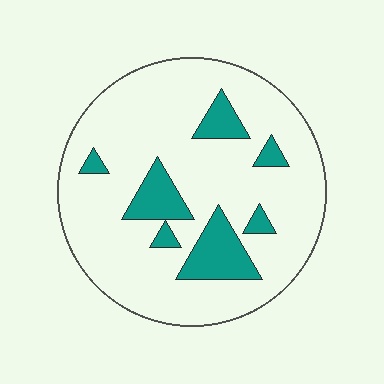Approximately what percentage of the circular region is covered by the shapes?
Approximately 15%.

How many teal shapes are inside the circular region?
7.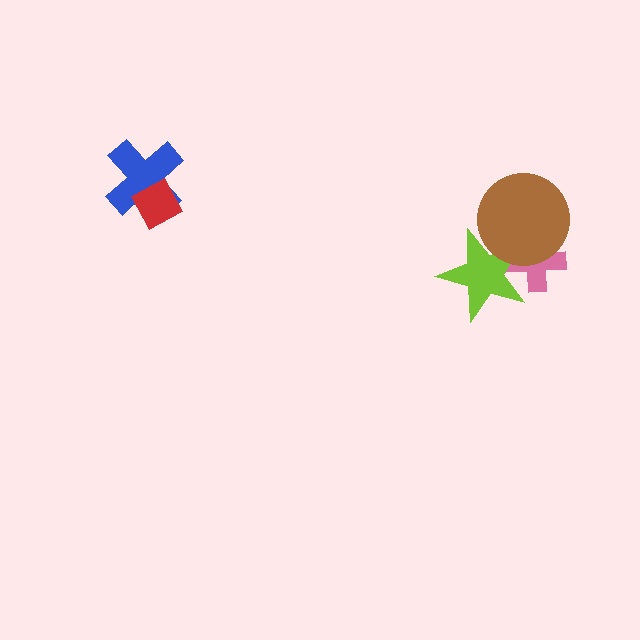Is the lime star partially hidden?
Yes, it is partially covered by another shape.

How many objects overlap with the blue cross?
1 object overlaps with the blue cross.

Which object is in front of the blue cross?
The red diamond is in front of the blue cross.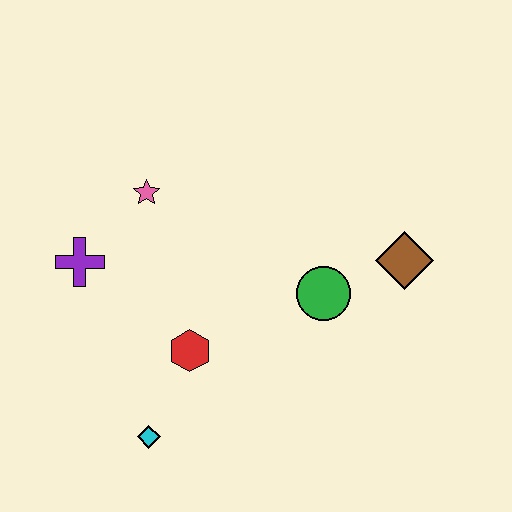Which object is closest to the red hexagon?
The cyan diamond is closest to the red hexagon.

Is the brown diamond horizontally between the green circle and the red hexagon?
No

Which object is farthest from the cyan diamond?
The brown diamond is farthest from the cyan diamond.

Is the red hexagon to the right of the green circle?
No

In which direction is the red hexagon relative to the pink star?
The red hexagon is below the pink star.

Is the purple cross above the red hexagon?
Yes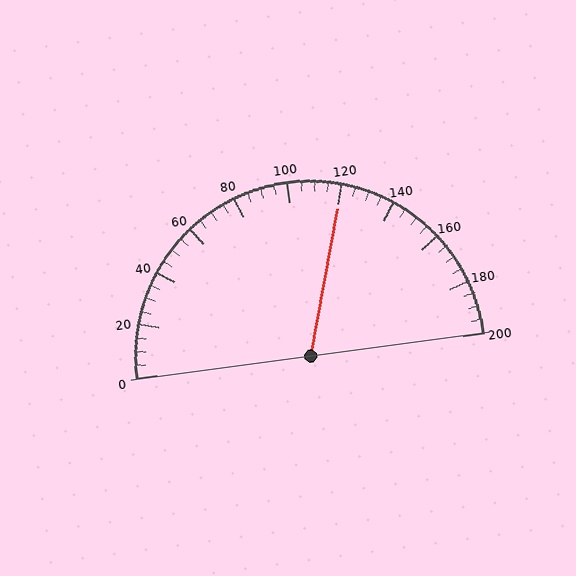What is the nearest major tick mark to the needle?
The nearest major tick mark is 120.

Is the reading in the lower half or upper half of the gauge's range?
The reading is in the upper half of the range (0 to 200).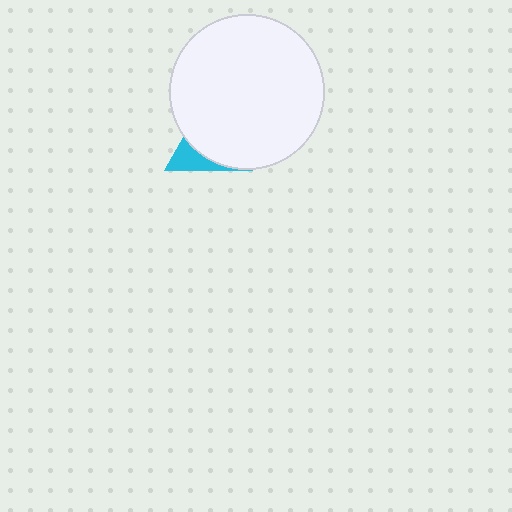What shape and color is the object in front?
The object in front is a white circle.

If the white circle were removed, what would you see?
You would see the complete cyan triangle.